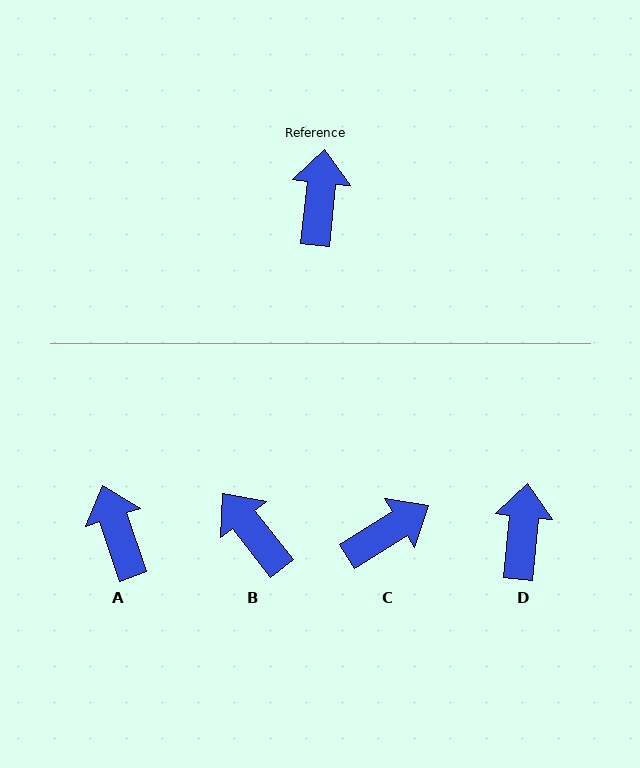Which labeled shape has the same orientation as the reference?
D.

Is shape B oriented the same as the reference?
No, it is off by about 44 degrees.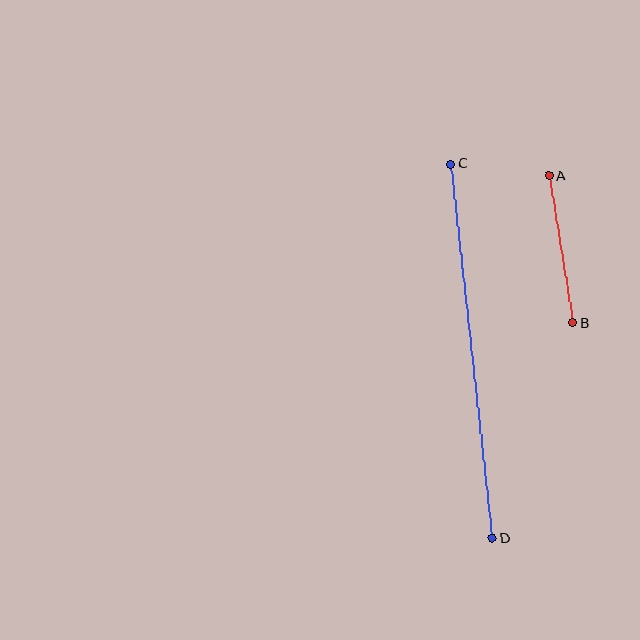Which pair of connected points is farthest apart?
Points C and D are farthest apart.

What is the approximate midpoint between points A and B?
The midpoint is at approximately (561, 249) pixels.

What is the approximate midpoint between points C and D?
The midpoint is at approximately (472, 351) pixels.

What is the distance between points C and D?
The distance is approximately 377 pixels.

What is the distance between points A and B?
The distance is approximately 149 pixels.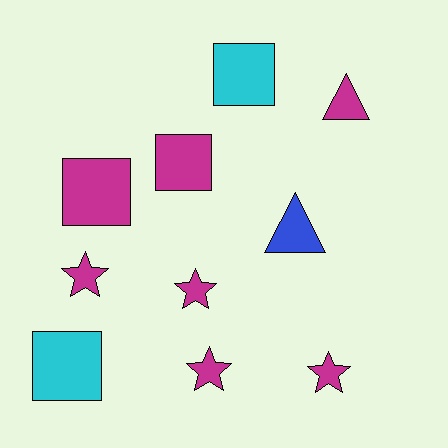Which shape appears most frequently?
Star, with 4 objects.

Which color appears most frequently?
Magenta, with 7 objects.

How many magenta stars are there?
There are 4 magenta stars.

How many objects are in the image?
There are 10 objects.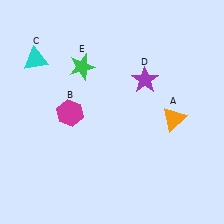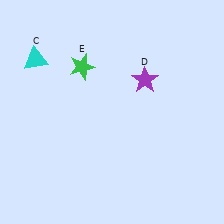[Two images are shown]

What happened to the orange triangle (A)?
The orange triangle (A) was removed in Image 2. It was in the bottom-right area of Image 1.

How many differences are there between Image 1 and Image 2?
There are 2 differences between the two images.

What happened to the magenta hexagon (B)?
The magenta hexagon (B) was removed in Image 2. It was in the bottom-left area of Image 1.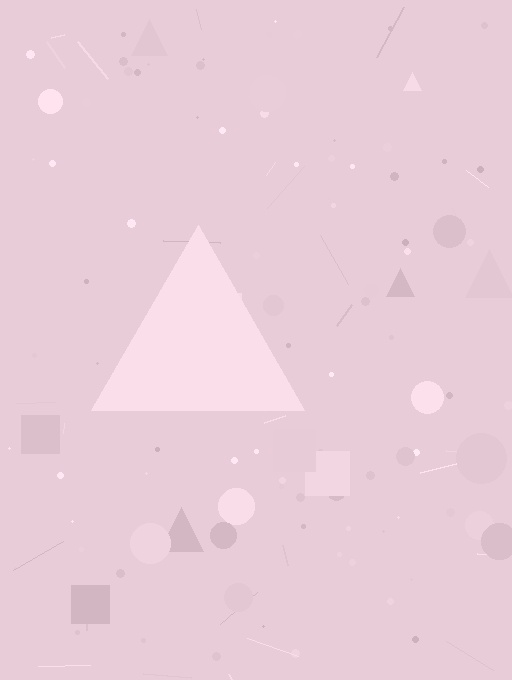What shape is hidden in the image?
A triangle is hidden in the image.